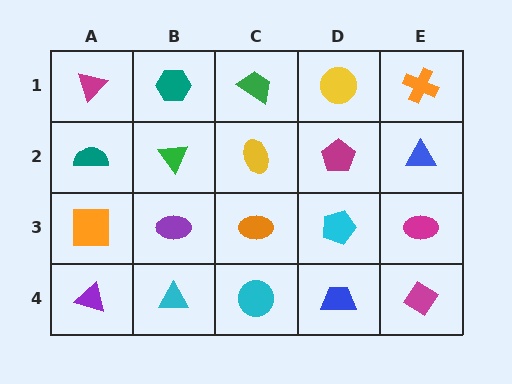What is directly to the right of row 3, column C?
A cyan pentagon.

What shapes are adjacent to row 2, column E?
An orange cross (row 1, column E), a magenta ellipse (row 3, column E), a magenta pentagon (row 2, column D).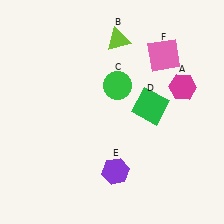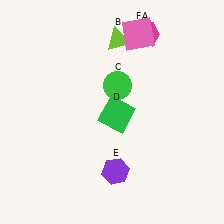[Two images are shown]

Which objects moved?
The objects that moved are: the magenta hexagon (A), the green square (D), the pink square (F).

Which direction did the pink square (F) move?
The pink square (F) moved left.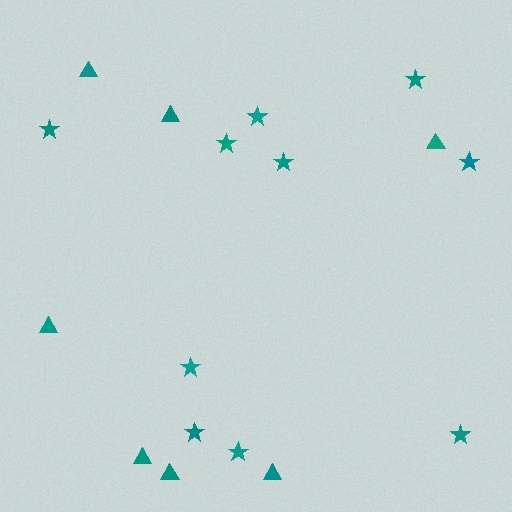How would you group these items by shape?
There are 2 groups: one group of triangles (7) and one group of stars (10).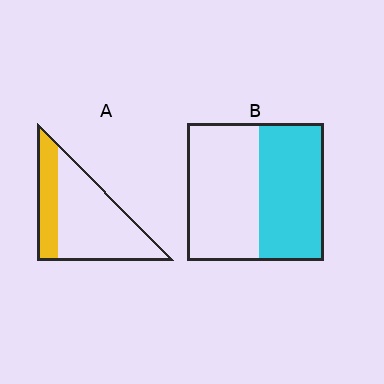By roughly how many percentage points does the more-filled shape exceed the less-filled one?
By roughly 20 percentage points (B over A).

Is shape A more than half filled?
No.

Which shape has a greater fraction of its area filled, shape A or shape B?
Shape B.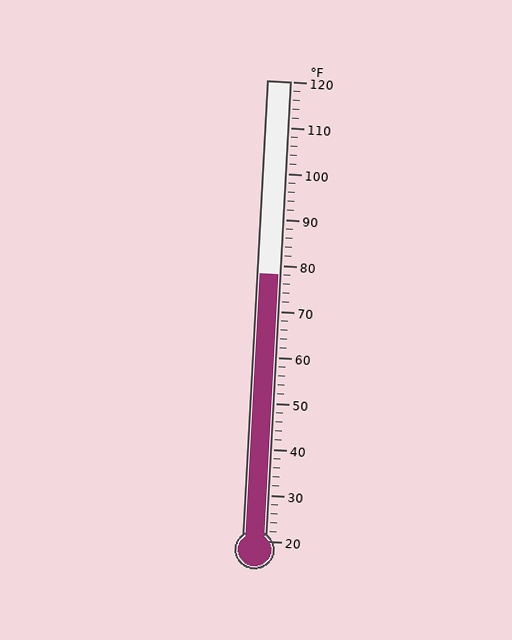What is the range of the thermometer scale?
The thermometer scale ranges from 20°F to 120°F.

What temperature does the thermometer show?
The thermometer shows approximately 78°F.